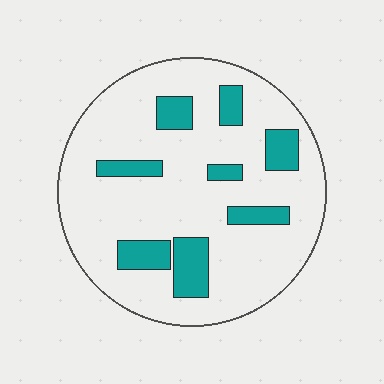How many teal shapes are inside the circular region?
8.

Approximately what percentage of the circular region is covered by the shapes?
Approximately 20%.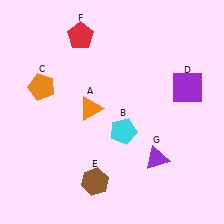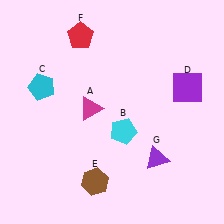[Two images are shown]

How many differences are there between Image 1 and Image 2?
There are 2 differences between the two images.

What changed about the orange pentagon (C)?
In Image 1, C is orange. In Image 2, it changed to cyan.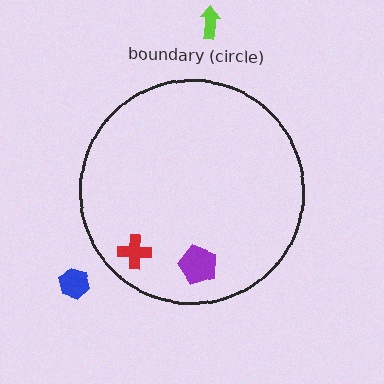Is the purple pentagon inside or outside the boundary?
Inside.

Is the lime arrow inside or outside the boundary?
Outside.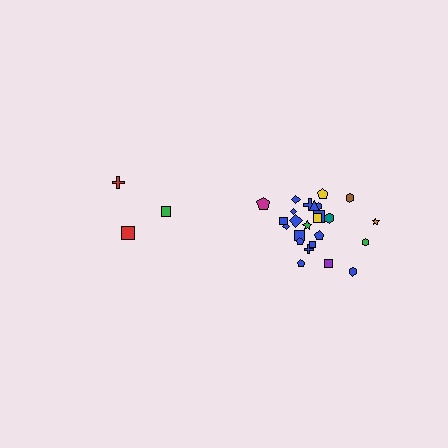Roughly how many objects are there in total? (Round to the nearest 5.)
Roughly 30 objects in total.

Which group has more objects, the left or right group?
The right group.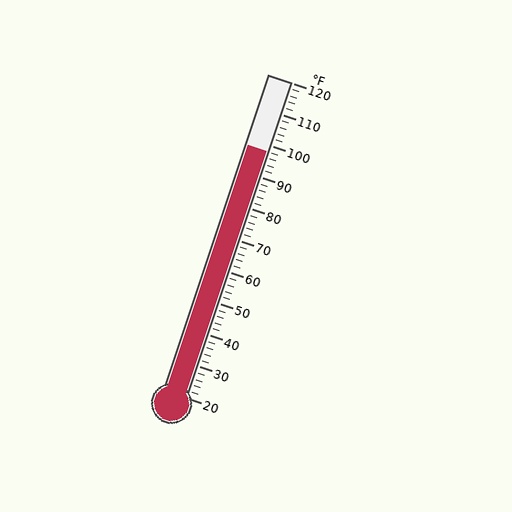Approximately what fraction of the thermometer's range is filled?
The thermometer is filled to approximately 80% of its range.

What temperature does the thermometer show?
The thermometer shows approximately 98°F.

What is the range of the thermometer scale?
The thermometer scale ranges from 20°F to 120°F.